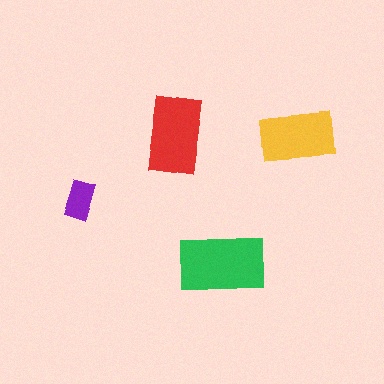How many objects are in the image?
There are 4 objects in the image.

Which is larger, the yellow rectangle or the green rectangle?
The green one.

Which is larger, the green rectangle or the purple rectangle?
The green one.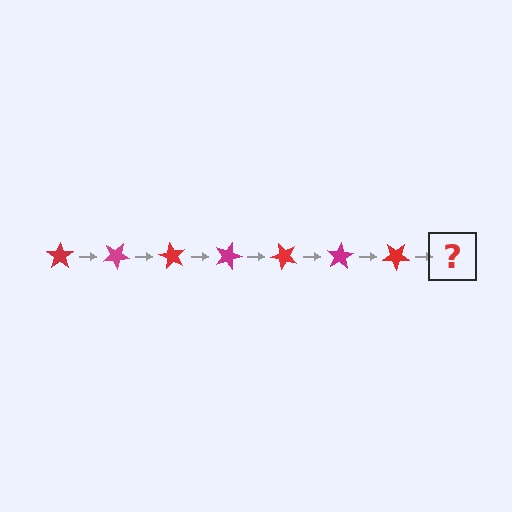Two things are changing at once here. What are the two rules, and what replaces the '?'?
The two rules are that it rotates 30 degrees each step and the color cycles through red and magenta. The '?' should be a magenta star, rotated 210 degrees from the start.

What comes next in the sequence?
The next element should be a magenta star, rotated 210 degrees from the start.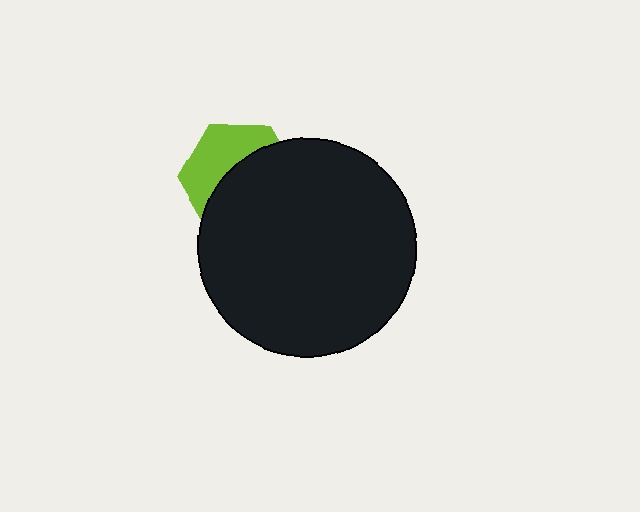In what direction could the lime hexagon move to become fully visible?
The lime hexagon could move toward the upper-left. That would shift it out from behind the black circle entirely.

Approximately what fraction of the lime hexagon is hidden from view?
Roughly 59% of the lime hexagon is hidden behind the black circle.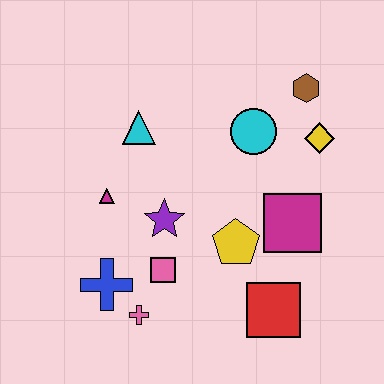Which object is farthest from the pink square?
The brown hexagon is farthest from the pink square.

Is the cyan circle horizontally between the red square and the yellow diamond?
No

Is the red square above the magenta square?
No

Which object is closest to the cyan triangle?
The magenta triangle is closest to the cyan triangle.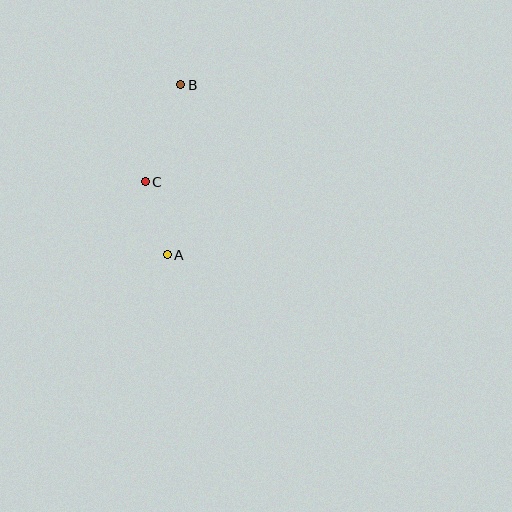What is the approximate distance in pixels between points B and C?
The distance between B and C is approximately 103 pixels.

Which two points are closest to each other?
Points A and C are closest to each other.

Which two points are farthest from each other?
Points A and B are farthest from each other.